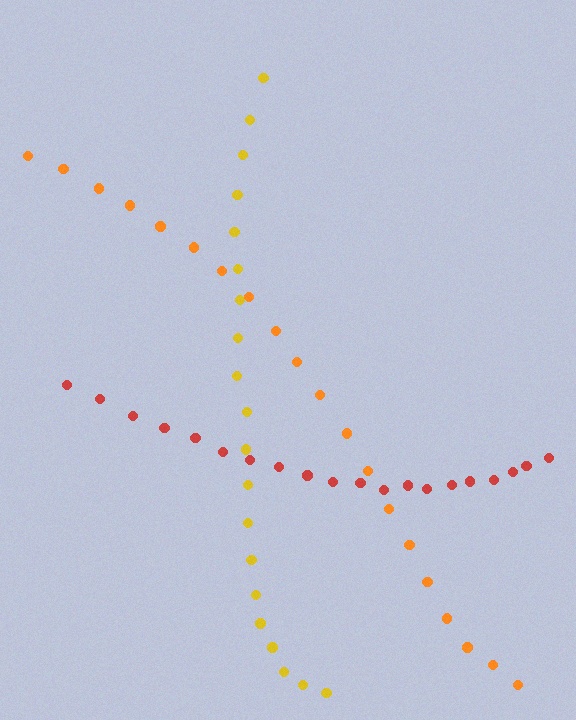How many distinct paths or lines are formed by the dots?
There are 3 distinct paths.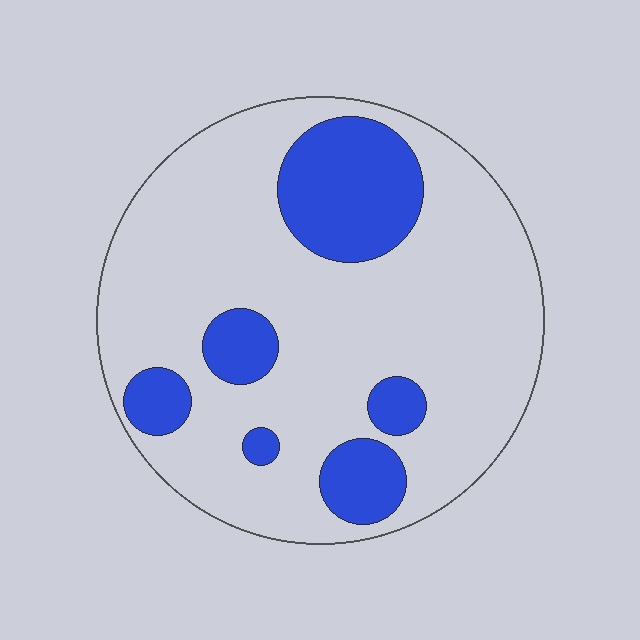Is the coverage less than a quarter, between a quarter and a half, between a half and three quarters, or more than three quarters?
Less than a quarter.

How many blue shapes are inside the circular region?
6.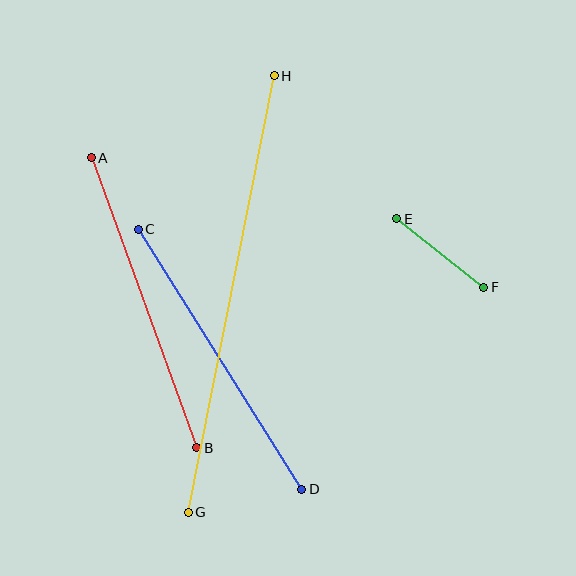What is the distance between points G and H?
The distance is approximately 445 pixels.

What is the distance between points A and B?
The distance is approximately 308 pixels.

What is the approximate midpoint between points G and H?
The midpoint is at approximately (231, 294) pixels.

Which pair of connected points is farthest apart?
Points G and H are farthest apart.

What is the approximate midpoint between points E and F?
The midpoint is at approximately (440, 253) pixels.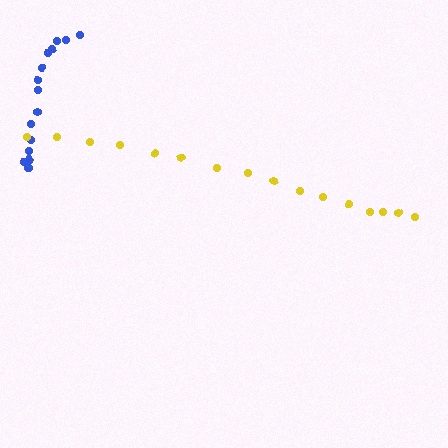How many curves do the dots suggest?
There are 2 distinct paths.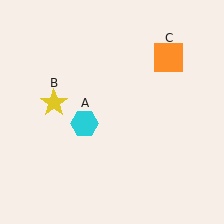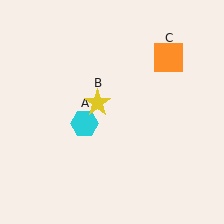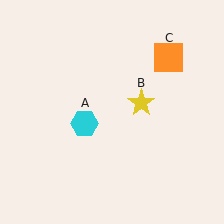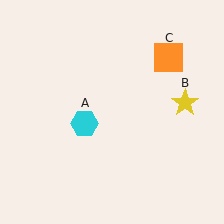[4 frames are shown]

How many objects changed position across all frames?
1 object changed position: yellow star (object B).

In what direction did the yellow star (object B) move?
The yellow star (object B) moved right.